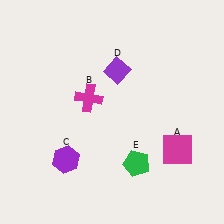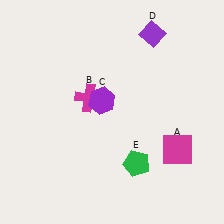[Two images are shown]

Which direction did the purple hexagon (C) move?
The purple hexagon (C) moved up.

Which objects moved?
The objects that moved are: the purple hexagon (C), the purple diamond (D).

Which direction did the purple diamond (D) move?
The purple diamond (D) moved up.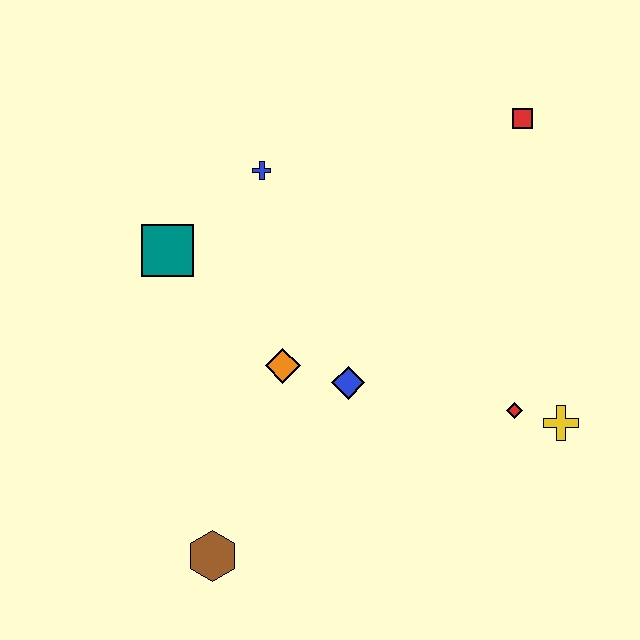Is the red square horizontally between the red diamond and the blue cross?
No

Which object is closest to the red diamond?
The yellow cross is closest to the red diamond.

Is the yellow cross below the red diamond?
Yes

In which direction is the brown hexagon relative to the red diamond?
The brown hexagon is to the left of the red diamond.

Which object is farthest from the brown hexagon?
The red square is farthest from the brown hexagon.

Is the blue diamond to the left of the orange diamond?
No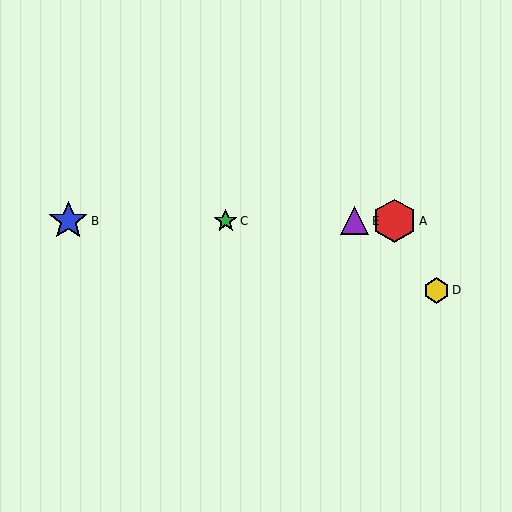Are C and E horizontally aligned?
Yes, both are at y≈221.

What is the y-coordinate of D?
Object D is at y≈290.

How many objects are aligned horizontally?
4 objects (A, B, C, E) are aligned horizontally.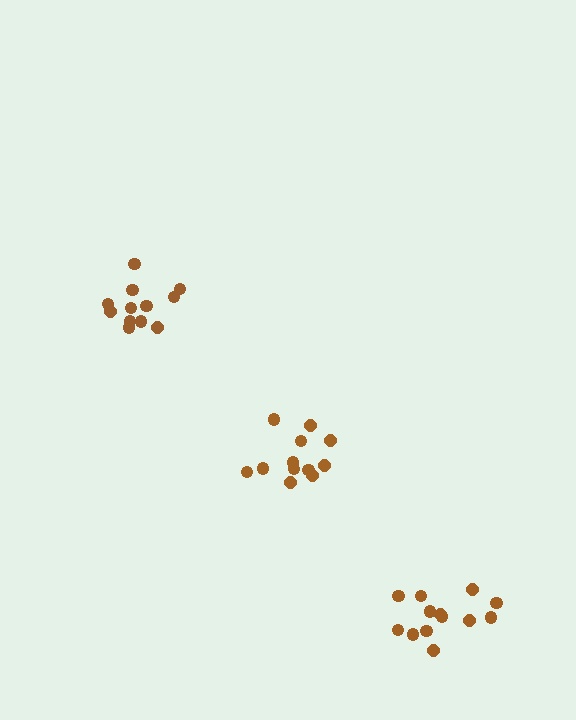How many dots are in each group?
Group 1: 12 dots, Group 2: 13 dots, Group 3: 12 dots (37 total).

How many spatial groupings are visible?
There are 3 spatial groupings.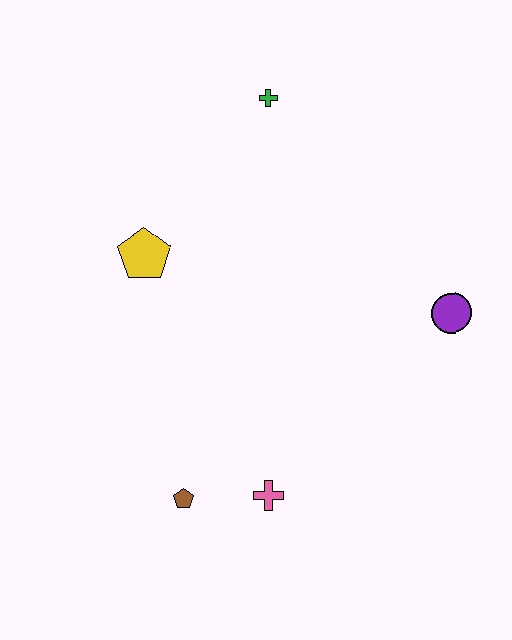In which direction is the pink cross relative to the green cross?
The pink cross is below the green cross.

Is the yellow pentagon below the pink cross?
No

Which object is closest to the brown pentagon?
The pink cross is closest to the brown pentagon.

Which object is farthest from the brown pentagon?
The green cross is farthest from the brown pentagon.